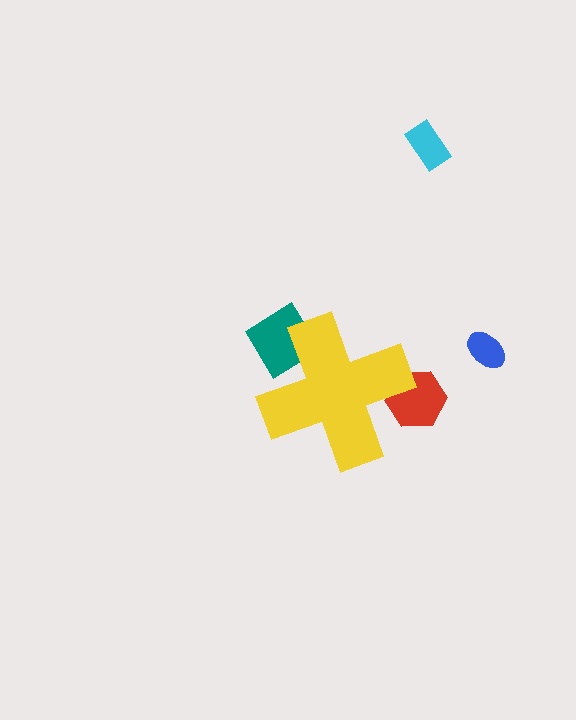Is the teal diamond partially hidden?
Yes, the teal diamond is partially hidden behind the yellow cross.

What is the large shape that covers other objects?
A yellow cross.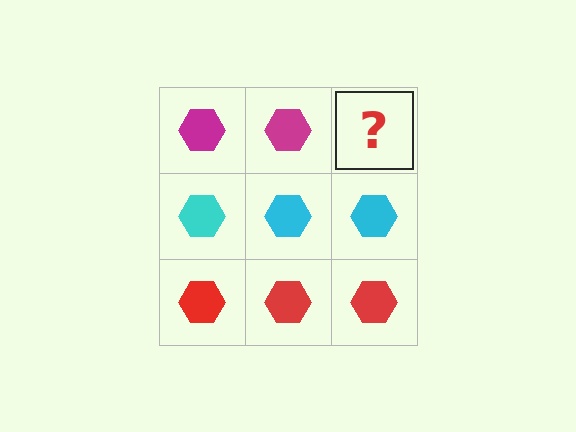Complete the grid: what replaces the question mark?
The question mark should be replaced with a magenta hexagon.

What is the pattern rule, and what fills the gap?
The rule is that each row has a consistent color. The gap should be filled with a magenta hexagon.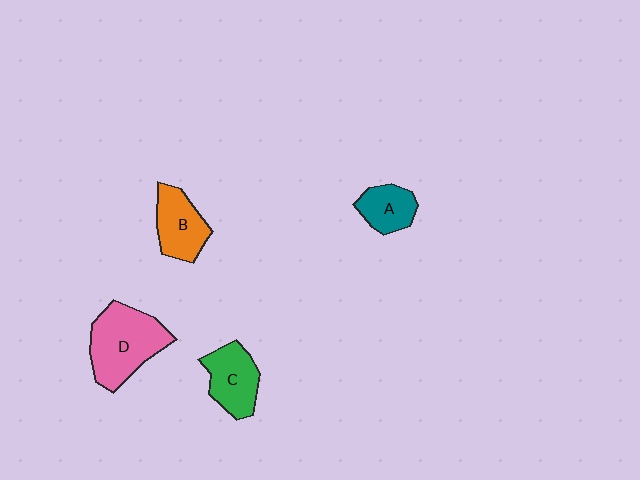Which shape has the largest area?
Shape D (pink).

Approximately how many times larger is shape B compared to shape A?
Approximately 1.3 times.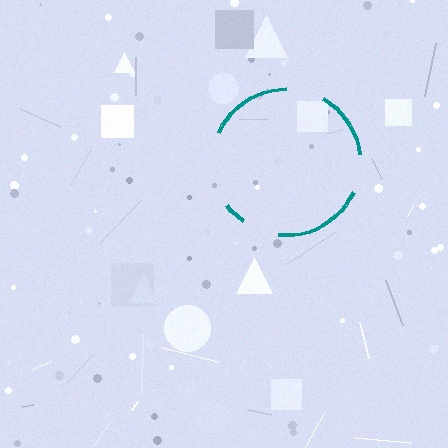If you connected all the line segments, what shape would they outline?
They would outline a circle.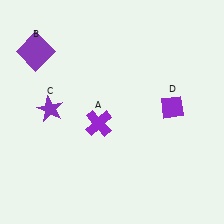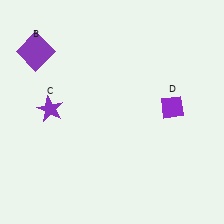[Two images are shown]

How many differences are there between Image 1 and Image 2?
There is 1 difference between the two images.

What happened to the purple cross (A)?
The purple cross (A) was removed in Image 2. It was in the bottom-left area of Image 1.